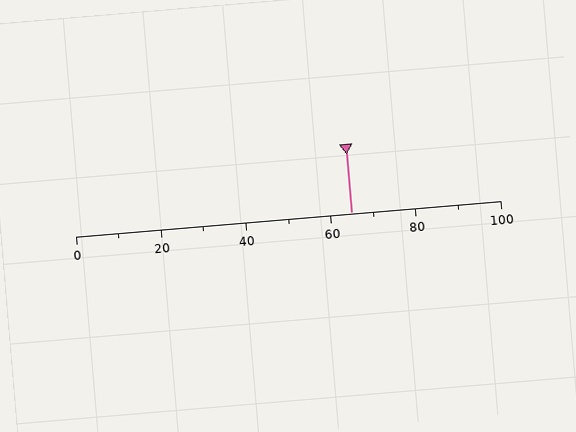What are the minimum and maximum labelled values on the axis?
The axis runs from 0 to 100.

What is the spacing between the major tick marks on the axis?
The major ticks are spaced 20 apart.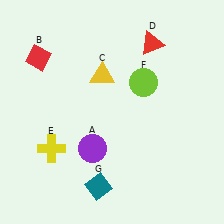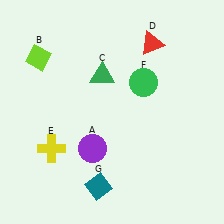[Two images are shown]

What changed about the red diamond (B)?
In Image 1, B is red. In Image 2, it changed to lime.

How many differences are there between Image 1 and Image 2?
There are 3 differences between the two images.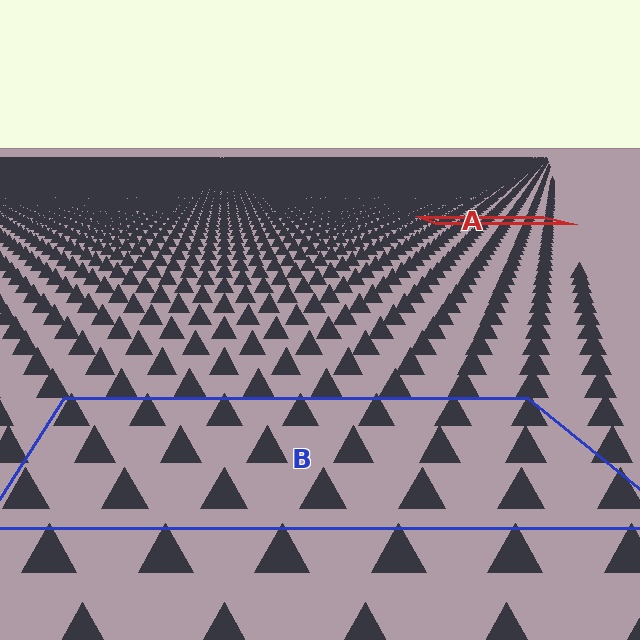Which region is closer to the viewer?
Region B is closer. The texture elements there are larger and more spread out.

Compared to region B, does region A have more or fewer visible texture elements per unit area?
Region A has more texture elements per unit area — they are packed more densely because it is farther away.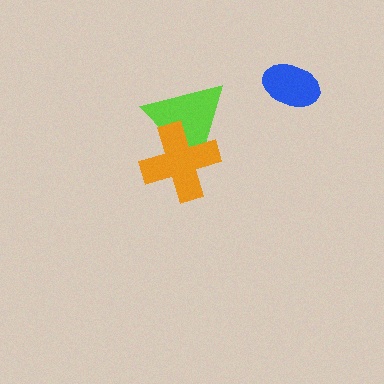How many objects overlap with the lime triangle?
1 object overlaps with the lime triangle.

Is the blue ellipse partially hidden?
No, no other shape covers it.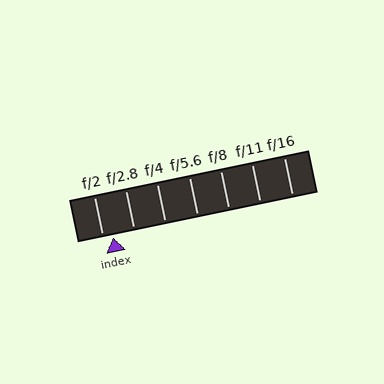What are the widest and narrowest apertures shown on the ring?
The widest aperture shown is f/2 and the narrowest is f/16.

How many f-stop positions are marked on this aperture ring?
There are 7 f-stop positions marked.